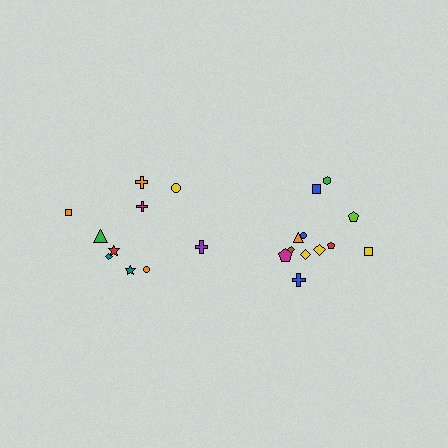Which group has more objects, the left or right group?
The right group.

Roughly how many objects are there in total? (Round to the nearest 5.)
Roughly 20 objects in total.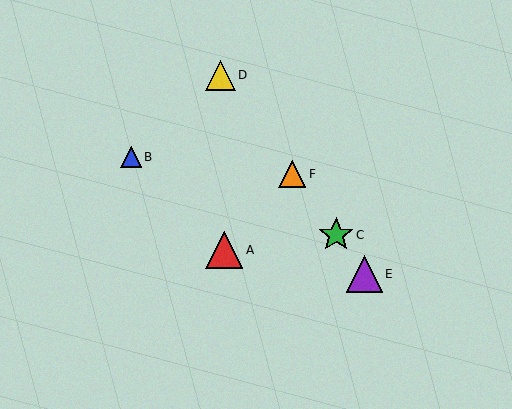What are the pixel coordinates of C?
Object C is at (336, 235).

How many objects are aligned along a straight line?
4 objects (C, D, E, F) are aligned along a straight line.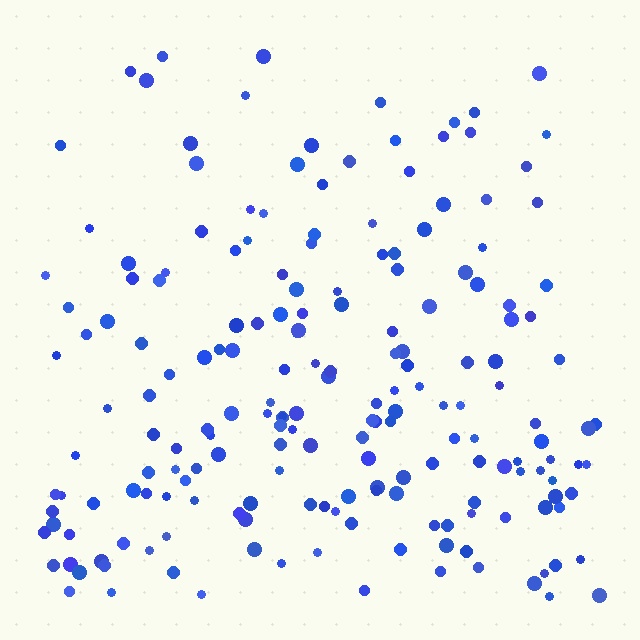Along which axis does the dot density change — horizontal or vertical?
Vertical.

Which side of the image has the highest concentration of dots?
The bottom.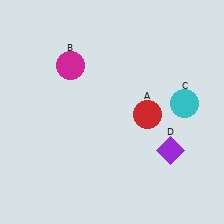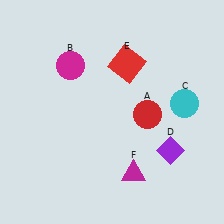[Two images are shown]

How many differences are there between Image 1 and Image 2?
There are 2 differences between the two images.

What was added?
A red square (E), a magenta triangle (F) were added in Image 2.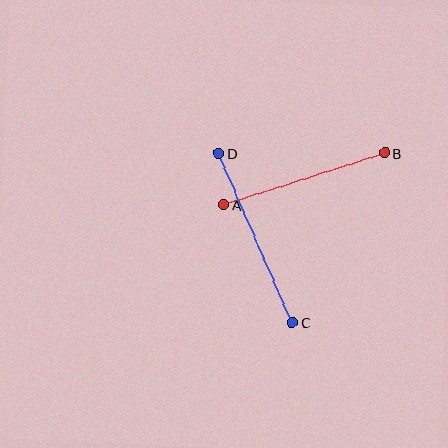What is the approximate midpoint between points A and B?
The midpoint is at approximately (304, 179) pixels.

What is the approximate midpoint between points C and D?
The midpoint is at approximately (256, 238) pixels.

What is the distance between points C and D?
The distance is approximately 184 pixels.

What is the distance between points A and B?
The distance is approximately 169 pixels.